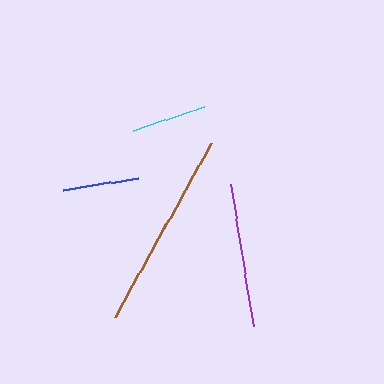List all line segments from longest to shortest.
From longest to shortest: brown, purple, blue, cyan.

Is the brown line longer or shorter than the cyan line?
The brown line is longer than the cyan line.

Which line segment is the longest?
The brown line is the longest at approximately 198 pixels.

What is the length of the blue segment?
The blue segment is approximately 76 pixels long.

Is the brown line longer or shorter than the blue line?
The brown line is longer than the blue line.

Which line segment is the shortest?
The cyan line is the shortest at approximately 75 pixels.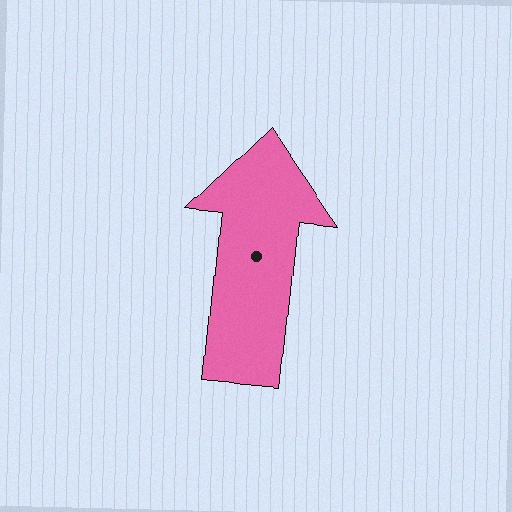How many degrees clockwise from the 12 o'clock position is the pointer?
Approximately 6 degrees.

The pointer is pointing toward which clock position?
Roughly 12 o'clock.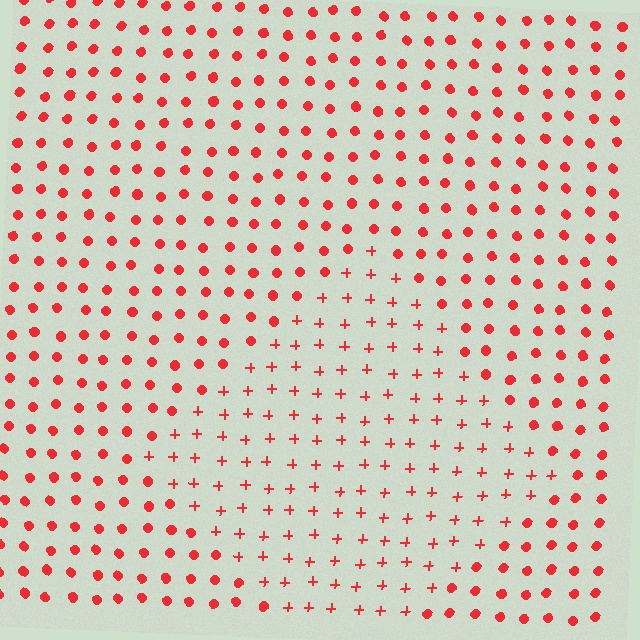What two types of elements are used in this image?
The image uses plus signs inside the diamond region and circles outside it.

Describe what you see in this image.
The image is filled with small red elements arranged in a uniform grid. A diamond-shaped region contains plus signs, while the surrounding area contains circles. The boundary is defined purely by the change in element shape.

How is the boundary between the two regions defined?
The boundary is defined by a change in element shape: plus signs inside vs. circles outside. All elements share the same color and spacing.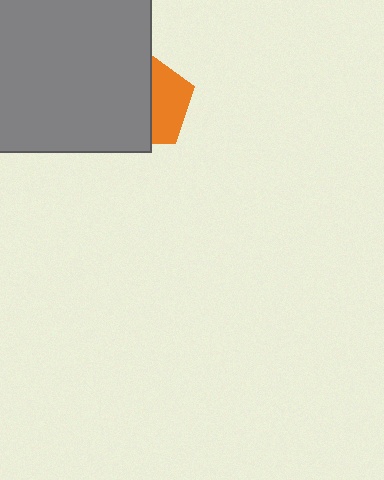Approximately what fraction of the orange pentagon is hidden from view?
Roughly 58% of the orange pentagon is hidden behind the gray rectangle.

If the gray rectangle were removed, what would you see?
You would see the complete orange pentagon.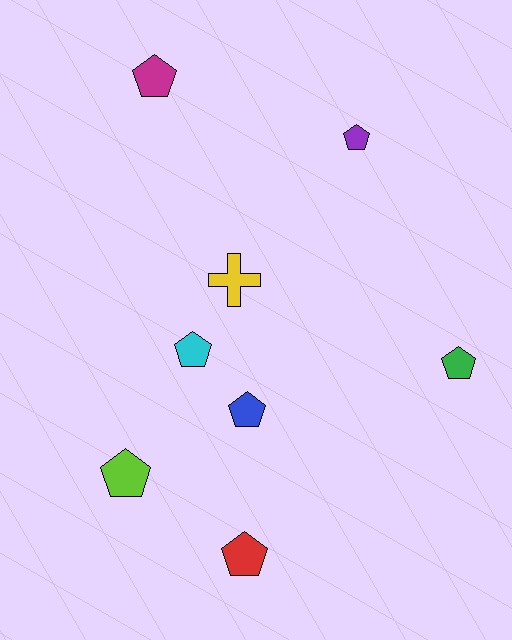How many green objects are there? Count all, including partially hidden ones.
There is 1 green object.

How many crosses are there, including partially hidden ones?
There is 1 cross.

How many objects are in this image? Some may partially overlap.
There are 8 objects.